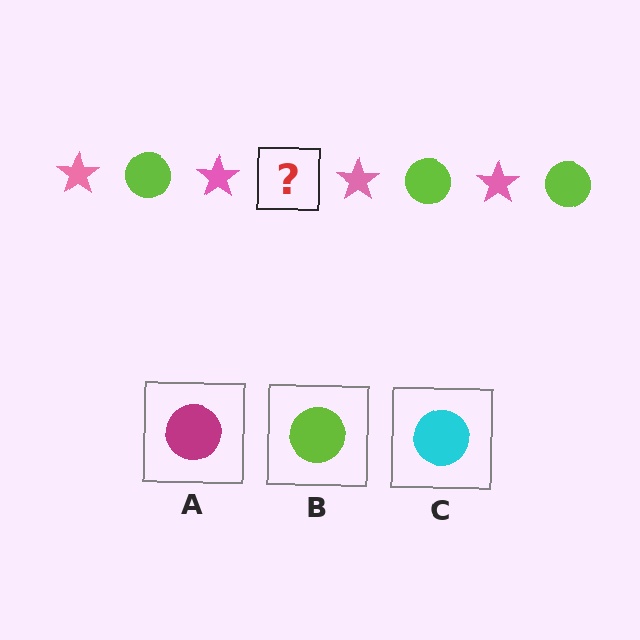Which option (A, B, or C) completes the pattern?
B.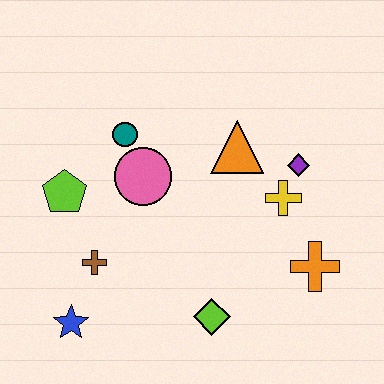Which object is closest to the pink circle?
The teal circle is closest to the pink circle.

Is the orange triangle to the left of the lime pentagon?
No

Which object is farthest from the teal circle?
The orange cross is farthest from the teal circle.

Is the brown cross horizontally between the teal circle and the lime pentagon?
Yes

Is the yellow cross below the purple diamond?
Yes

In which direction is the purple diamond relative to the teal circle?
The purple diamond is to the right of the teal circle.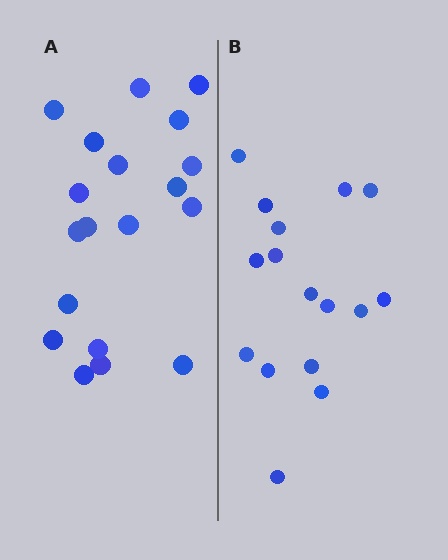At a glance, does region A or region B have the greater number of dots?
Region A (the left region) has more dots.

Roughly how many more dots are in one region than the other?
Region A has just a few more — roughly 2 or 3 more dots than region B.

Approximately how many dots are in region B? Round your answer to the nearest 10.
About 20 dots. (The exact count is 16, which rounds to 20.)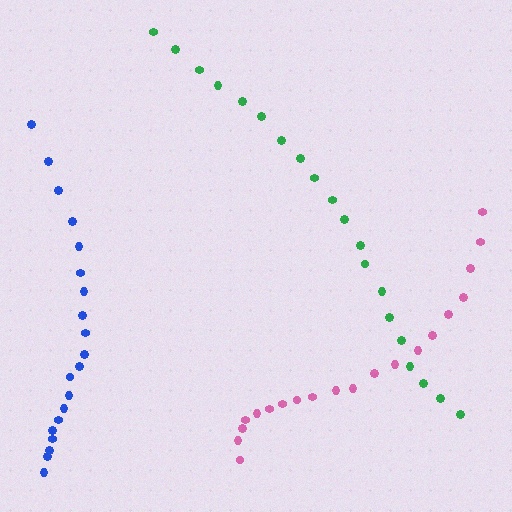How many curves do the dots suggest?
There are 3 distinct paths.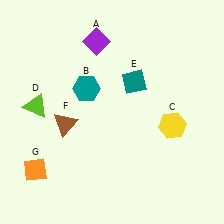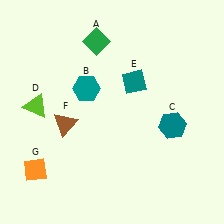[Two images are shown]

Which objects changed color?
A changed from purple to green. C changed from yellow to teal.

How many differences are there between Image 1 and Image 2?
There are 2 differences between the two images.